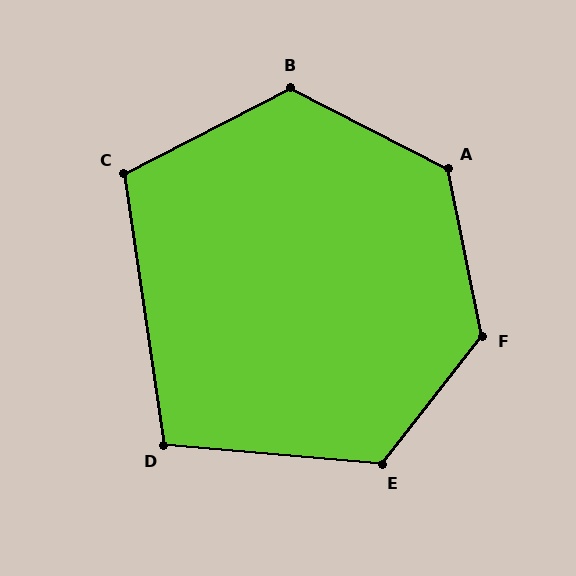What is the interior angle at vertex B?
Approximately 126 degrees (obtuse).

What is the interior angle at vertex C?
Approximately 109 degrees (obtuse).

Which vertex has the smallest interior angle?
D, at approximately 103 degrees.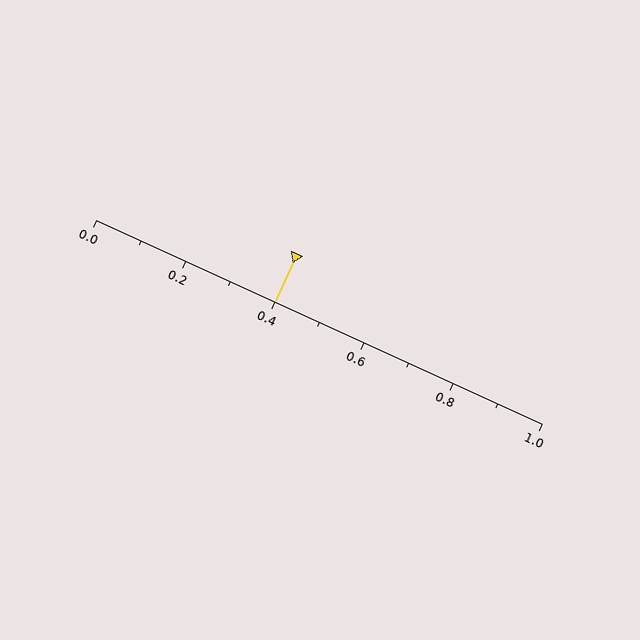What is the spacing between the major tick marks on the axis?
The major ticks are spaced 0.2 apart.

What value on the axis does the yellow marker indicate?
The marker indicates approximately 0.4.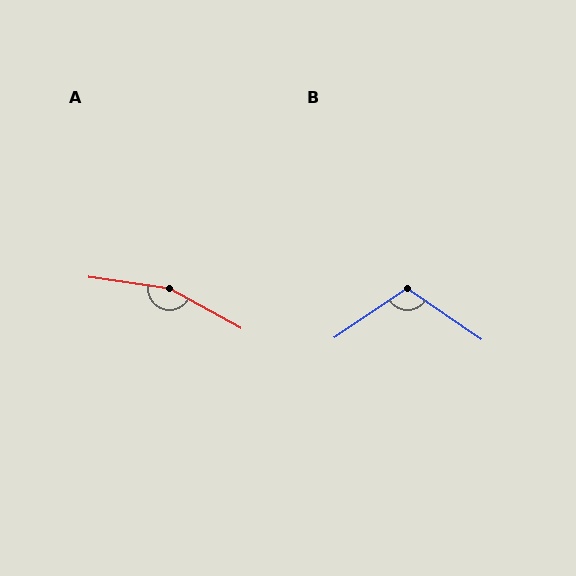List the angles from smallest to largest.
B (111°), A (159°).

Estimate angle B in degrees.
Approximately 111 degrees.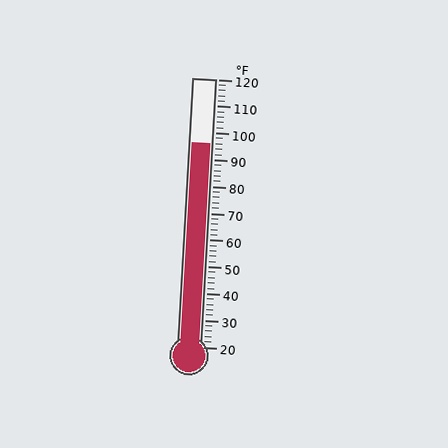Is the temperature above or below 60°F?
The temperature is above 60°F.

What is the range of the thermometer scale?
The thermometer scale ranges from 20°F to 120°F.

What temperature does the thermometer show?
The thermometer shows approximately 96°F.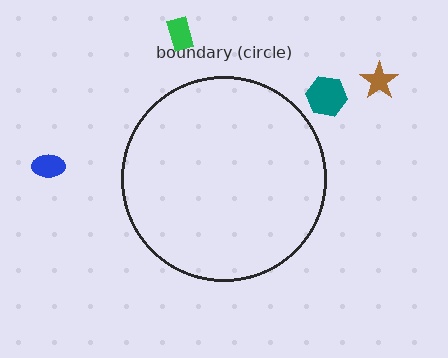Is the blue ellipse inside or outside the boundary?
Outside.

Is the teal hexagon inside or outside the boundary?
Outside.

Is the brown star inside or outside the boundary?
Outside.